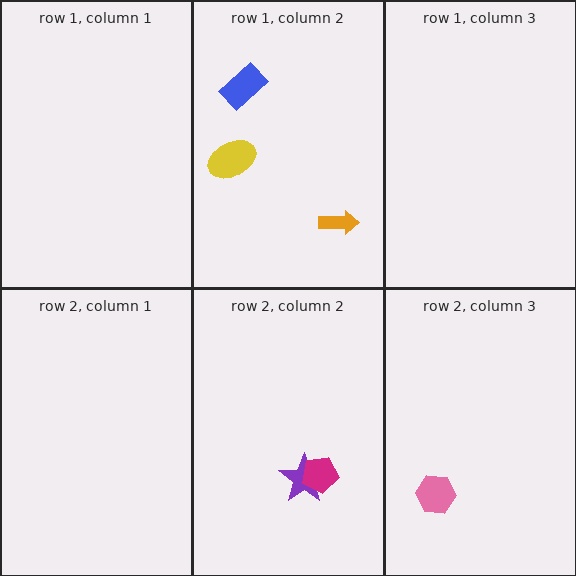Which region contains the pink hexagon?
The row 2, column 3 region.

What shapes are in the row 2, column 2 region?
The purple star, the magenta pentagon.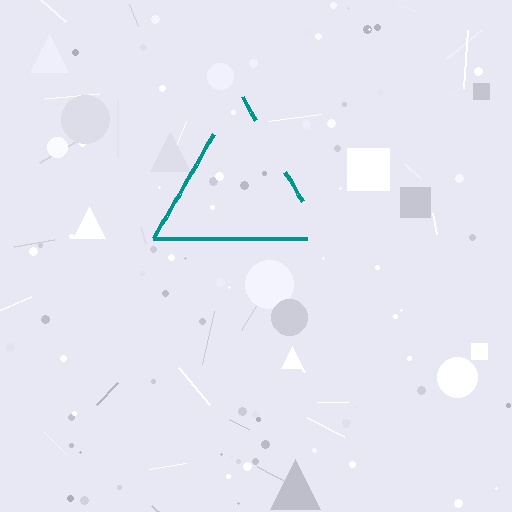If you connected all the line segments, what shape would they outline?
They would outline a triangle.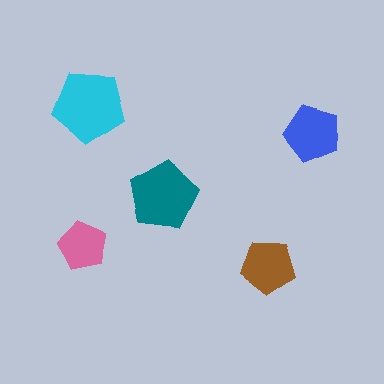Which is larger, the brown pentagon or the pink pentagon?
The brown one.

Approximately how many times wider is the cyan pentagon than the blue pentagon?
About 1.5 times wider.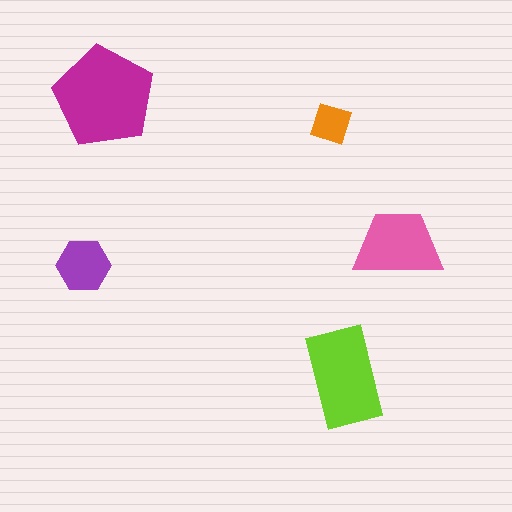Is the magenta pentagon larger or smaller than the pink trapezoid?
Larger.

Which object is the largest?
The magenta pentagon.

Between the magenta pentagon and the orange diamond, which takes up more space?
The magenta pentagon.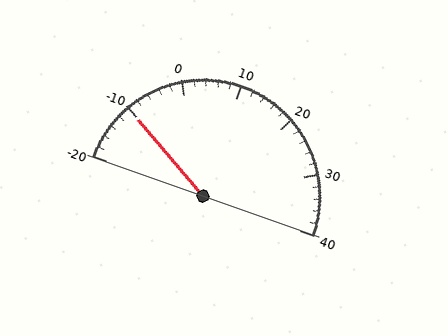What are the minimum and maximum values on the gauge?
The gauge ranges from -20 to 40.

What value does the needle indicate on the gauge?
The needle indicates approximately -10.